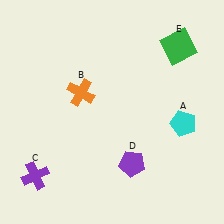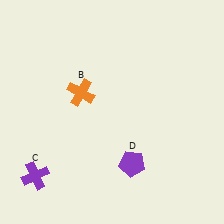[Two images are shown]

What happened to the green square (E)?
The green square (E) was removed in Image 2. It was in the top-right area of Image 1.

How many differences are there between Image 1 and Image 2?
There are 2 differences between the two images.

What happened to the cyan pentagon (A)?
The cyan pentagon (A) was removed in Image 2. It was in the bottom-right area of Image 1.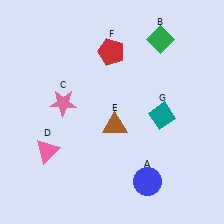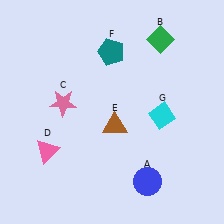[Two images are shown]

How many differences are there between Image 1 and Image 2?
There are 2 differences between the two images.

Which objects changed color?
F changed from red to teal. G changed from teal to cyan.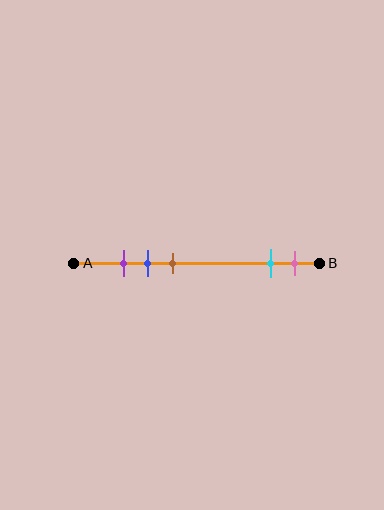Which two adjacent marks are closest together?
The purple and blue marks are the closest adjacent pair.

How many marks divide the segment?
There are 5 marks dividing the segment.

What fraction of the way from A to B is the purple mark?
The purple mark is approximately 20% (0.2) of the way from A to B.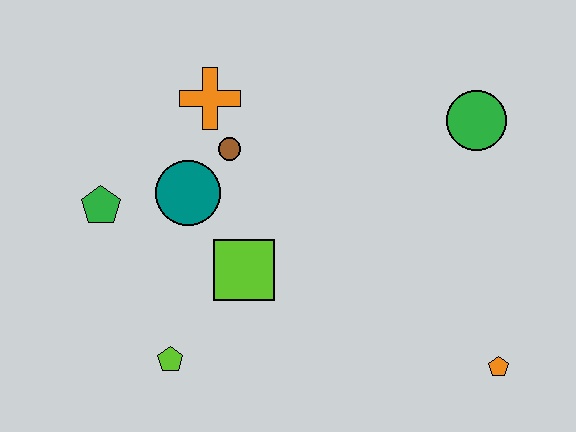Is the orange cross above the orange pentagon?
Yes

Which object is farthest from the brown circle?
The orange pentagon is farthest from the brown circle.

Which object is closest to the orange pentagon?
The green circle is closest to the orange pentagon.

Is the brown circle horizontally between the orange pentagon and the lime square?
No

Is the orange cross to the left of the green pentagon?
No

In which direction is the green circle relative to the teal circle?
The green circle is to the right of the teal circle.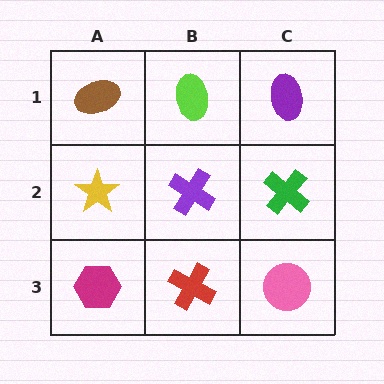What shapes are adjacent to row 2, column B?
A lime ellipse (row 1, column B), a red cross (row 3, column B), a yellow star (row 2, column A), a green cross (row 2, column C).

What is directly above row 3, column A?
A yellow star.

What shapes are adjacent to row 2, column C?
A purple ellipse (row 1, column C), a pink circle (row 3, column C), a purple cross (row 2, column B).